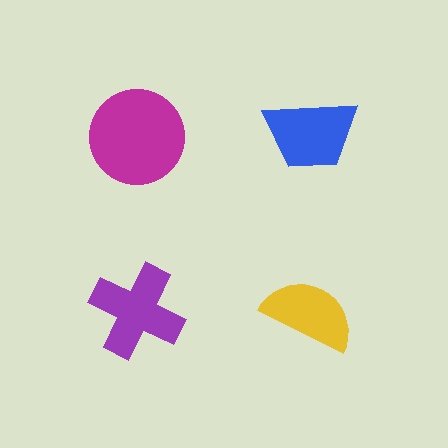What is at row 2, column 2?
A yellow semicircle.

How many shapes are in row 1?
2 shapes.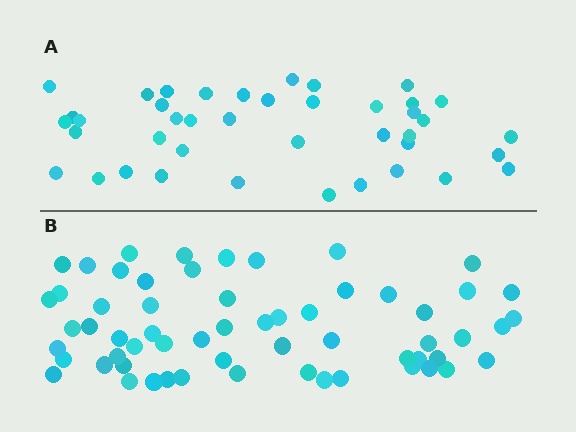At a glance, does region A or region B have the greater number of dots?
Region B (the bottom region) has more dots.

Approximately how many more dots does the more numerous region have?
Region B has approximately 20 more dots than region A.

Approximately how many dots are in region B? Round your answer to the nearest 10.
About 60 dots.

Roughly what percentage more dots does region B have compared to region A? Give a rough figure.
About 45% more.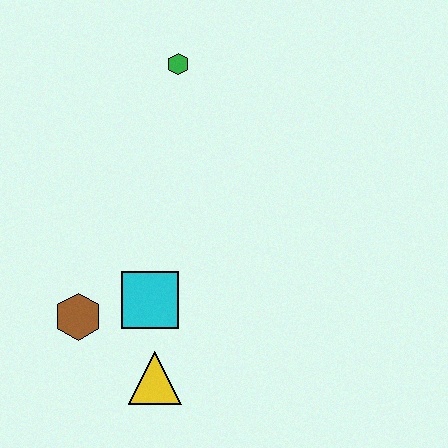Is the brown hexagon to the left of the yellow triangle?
Yes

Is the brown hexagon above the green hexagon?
No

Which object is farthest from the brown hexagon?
The green hexagon is farthest from the brown hexagon.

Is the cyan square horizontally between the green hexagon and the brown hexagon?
Yes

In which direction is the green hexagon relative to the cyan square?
The green hexagon is above the cyan square.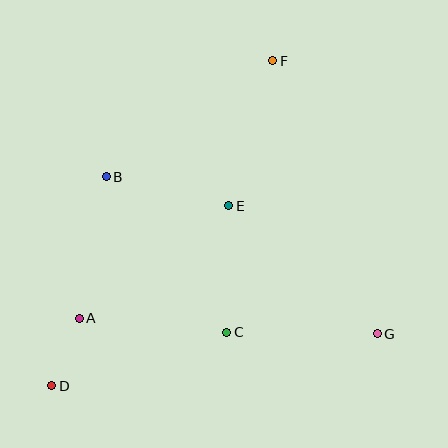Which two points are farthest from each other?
Points D and F are farthest from each other.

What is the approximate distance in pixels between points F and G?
The distance between F and G is approximately 292 pixels.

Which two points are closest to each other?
Points A and D are closest to each other.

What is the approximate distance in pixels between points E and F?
The distance between E and F is approximately 152 pixels.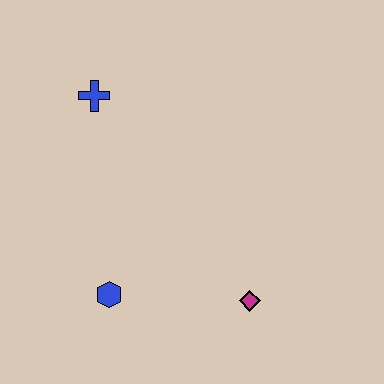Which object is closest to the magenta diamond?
The blue hexagon is closest to the magenta diamond.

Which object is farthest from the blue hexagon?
The blue cross is farthest from the blue hexagon.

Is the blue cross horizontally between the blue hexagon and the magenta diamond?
No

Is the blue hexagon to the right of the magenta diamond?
No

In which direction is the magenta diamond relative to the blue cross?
The magenta diamond is below the blue cross.